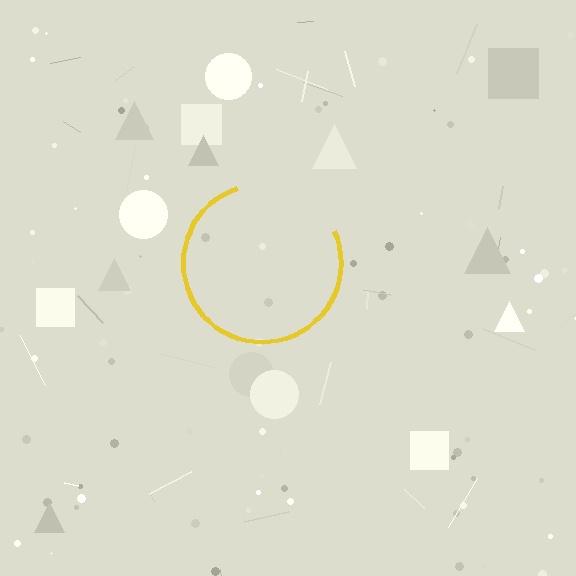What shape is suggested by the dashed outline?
The dashed outline suggests a circle.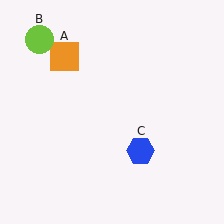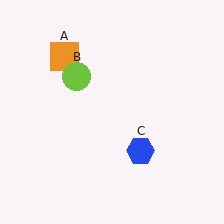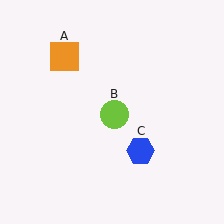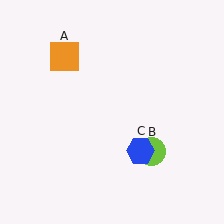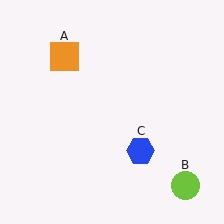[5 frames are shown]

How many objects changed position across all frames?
1 object changed position: lime circle (object B).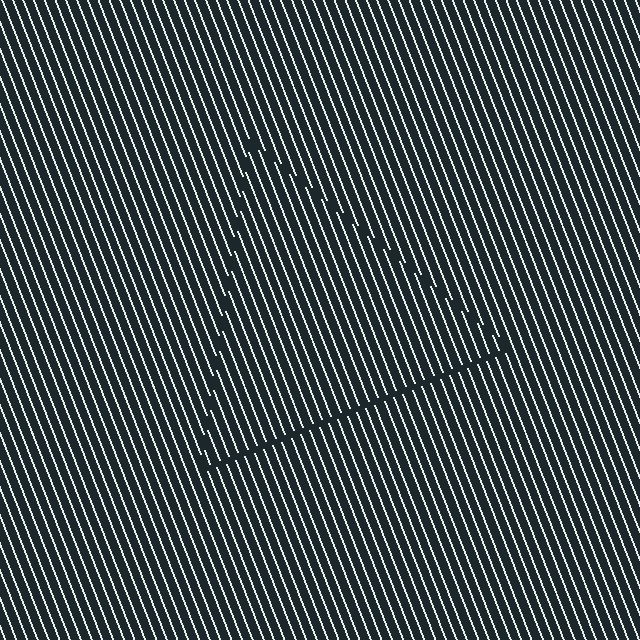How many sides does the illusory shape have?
3 sides — the line-ends trace a triangle.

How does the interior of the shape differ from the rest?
The interior of the shape contains the same grating, shifted by half a period — the contour is defined by the phase discontinuity where line-ends from the inner and outer gratings abut.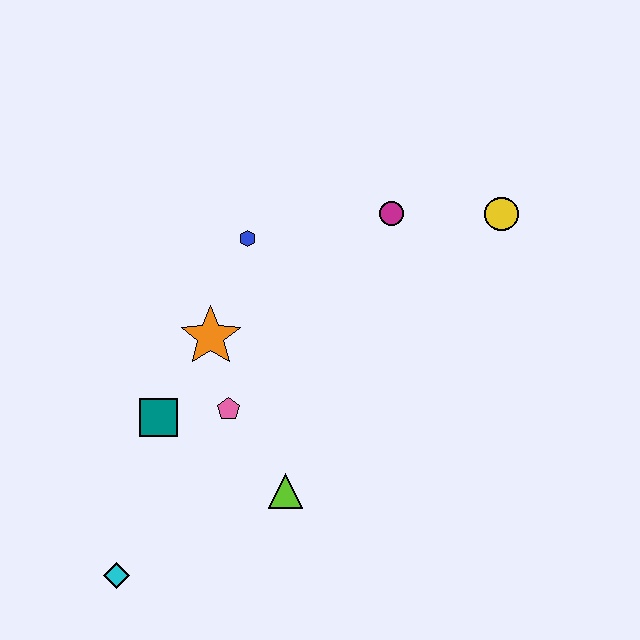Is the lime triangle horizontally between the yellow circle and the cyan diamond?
Yes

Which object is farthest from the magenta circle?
The cyan diamond is farthest from the magenta circle.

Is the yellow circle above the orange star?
Yes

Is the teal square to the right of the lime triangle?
No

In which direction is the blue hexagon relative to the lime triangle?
The blue hexagon is above the lime triangle.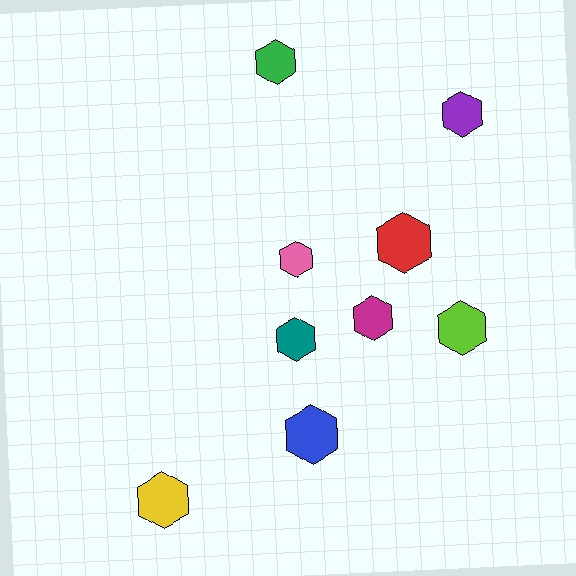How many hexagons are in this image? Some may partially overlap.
There are 9 hexagons.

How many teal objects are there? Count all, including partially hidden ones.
There is 1 teal object.